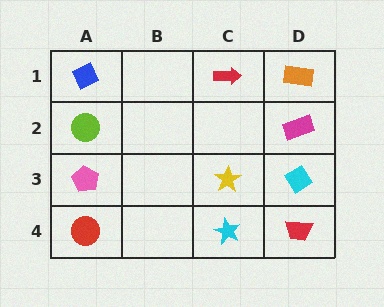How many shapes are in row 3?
3 shapes.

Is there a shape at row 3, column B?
No, that cell is empty.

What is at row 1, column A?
A blue diamond.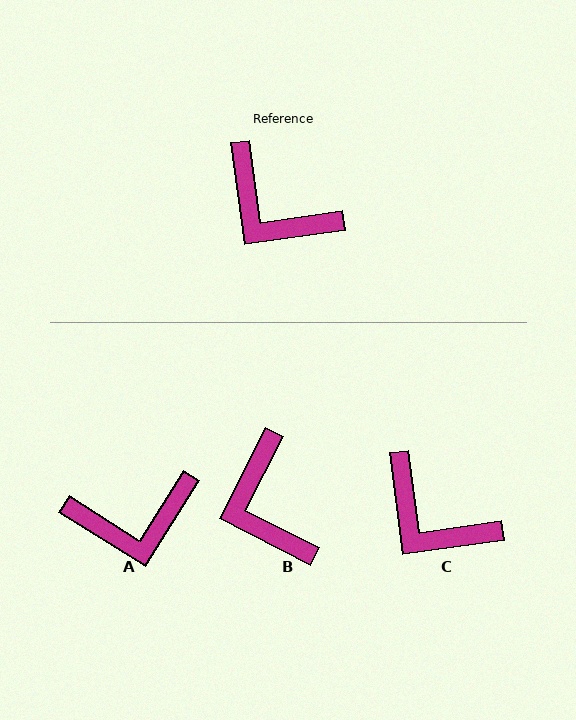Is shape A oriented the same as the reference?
No, it is off by about 50 degrees.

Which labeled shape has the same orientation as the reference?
C.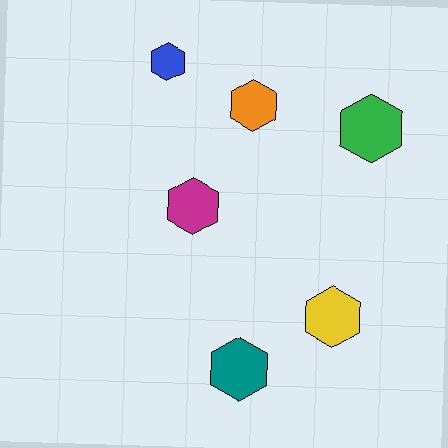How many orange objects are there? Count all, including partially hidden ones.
There is 1 orange object.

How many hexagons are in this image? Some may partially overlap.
There are 6 hexagons.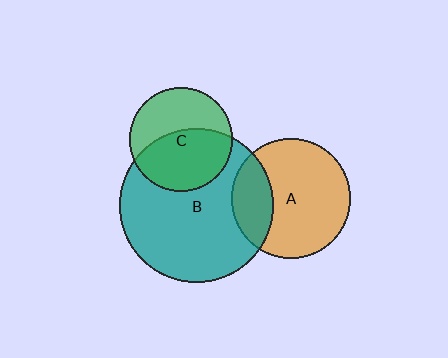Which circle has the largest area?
Circle B (teal).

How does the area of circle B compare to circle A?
Approximately 1.7 times.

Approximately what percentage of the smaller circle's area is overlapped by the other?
Approximately 55%.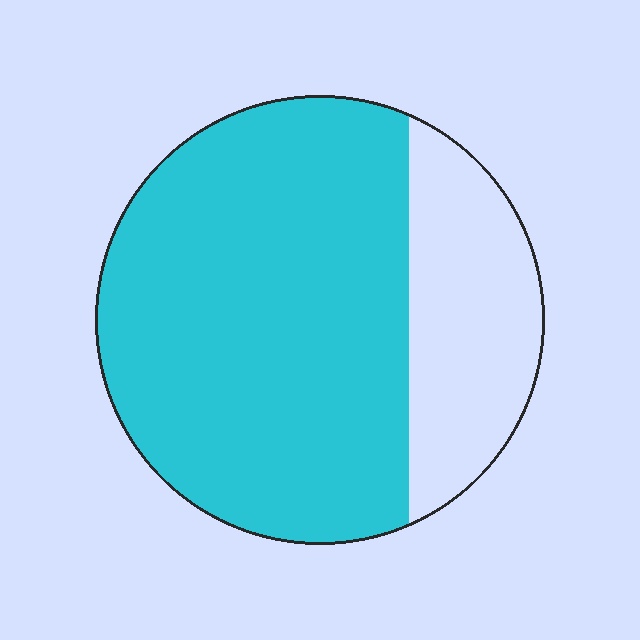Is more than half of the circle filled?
Yes.